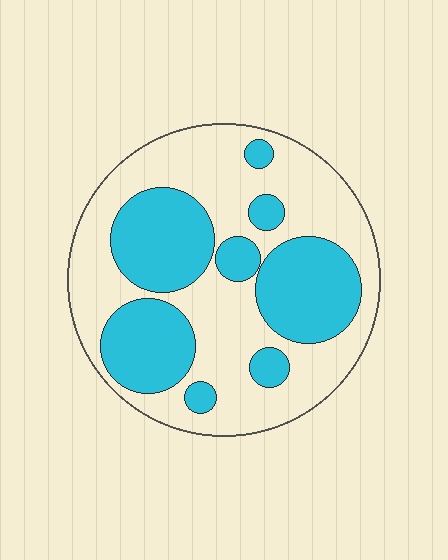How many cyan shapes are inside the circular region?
8.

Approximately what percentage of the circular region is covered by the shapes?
Approximately 40%.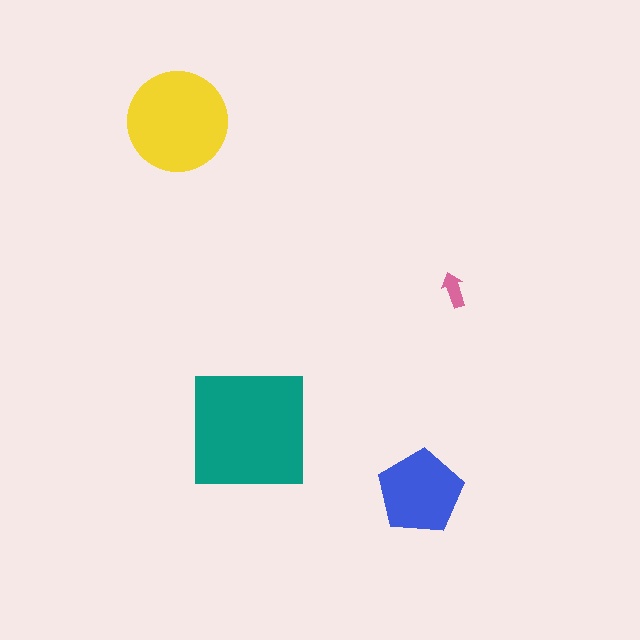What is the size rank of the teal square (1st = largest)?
1st.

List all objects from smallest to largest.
The pink arrow, the blue pentagon, the yellow circle, the teal square.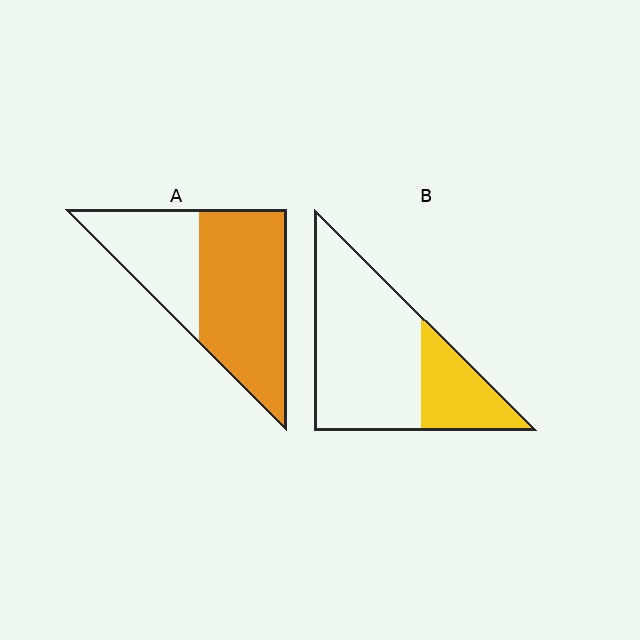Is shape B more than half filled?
No.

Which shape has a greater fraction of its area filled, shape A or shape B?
Shape A.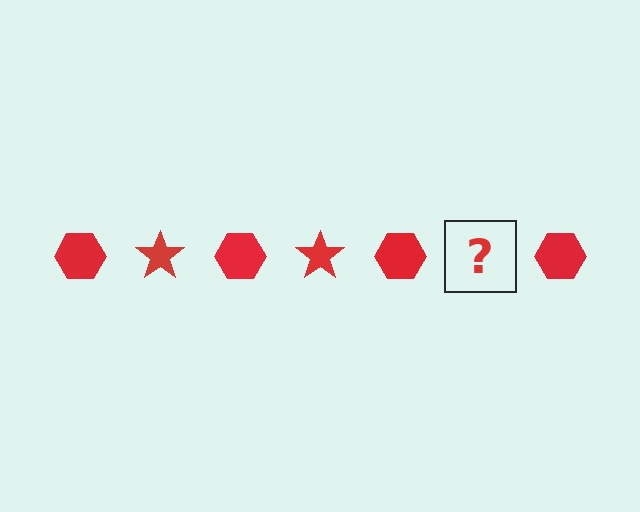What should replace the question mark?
The question mark should be replaced with a red star.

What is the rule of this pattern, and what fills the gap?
The rule is that the pattern cycles through hexagon, star shapes in red. The gap should be filled with a red star.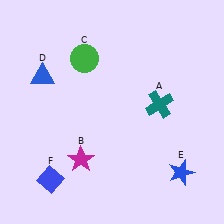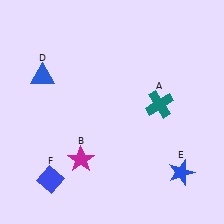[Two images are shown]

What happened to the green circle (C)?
The green circle (C) was removed in Image 2. It was in the top-left area of Image 1.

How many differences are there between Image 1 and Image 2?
There is 1 difference between the two images.